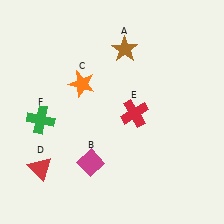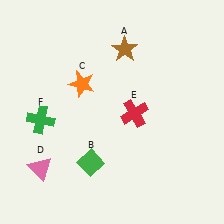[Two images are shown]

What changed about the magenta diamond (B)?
In Image 1, B is magenta. In Image 2, it changed to green.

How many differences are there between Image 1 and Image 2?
There are 2 differences between the two images.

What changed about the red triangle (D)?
In Image 1, D is red. In Image 2, it changed to pink.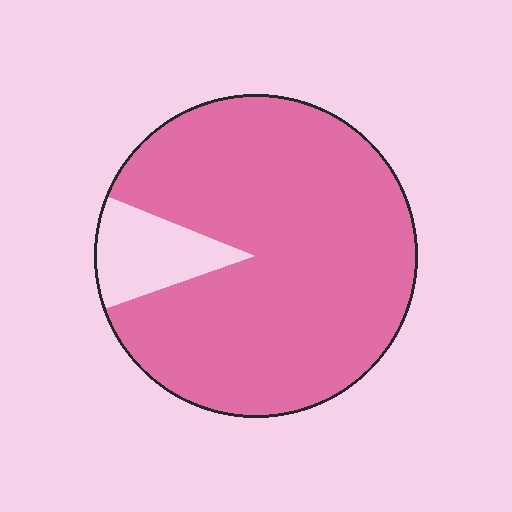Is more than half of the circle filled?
Yes.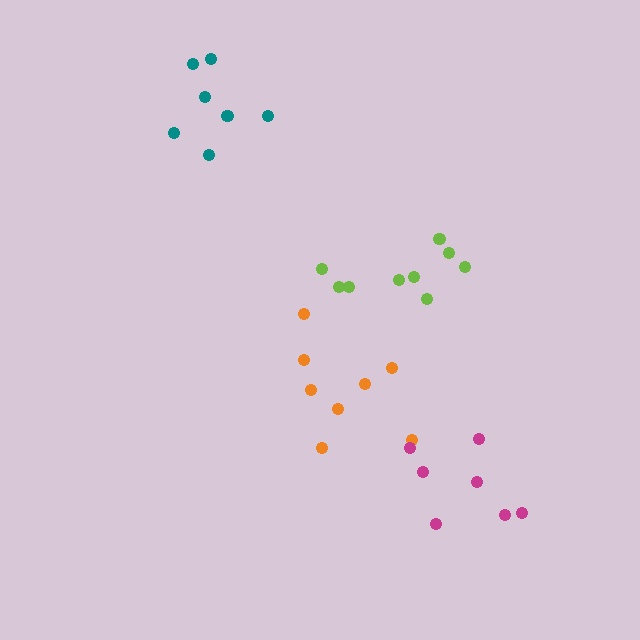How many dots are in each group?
Group 1: 8 dots, Group 2: 7 dots, Group 3: 9 dots, Group 4: 7 dots (31 total).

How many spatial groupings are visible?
There are 4 spatial groupings.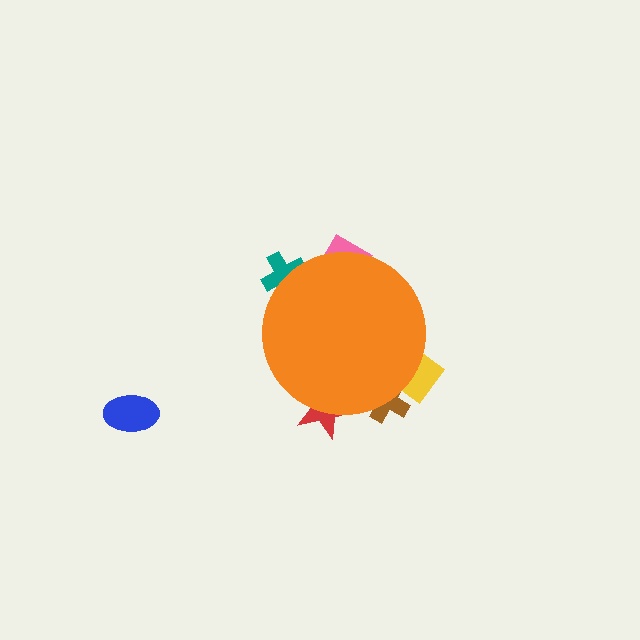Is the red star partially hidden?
Yes, the red star is partially hidden behind the orange circle.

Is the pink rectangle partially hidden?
Yes, the pink rectangle is partially hidden behind the orange circle.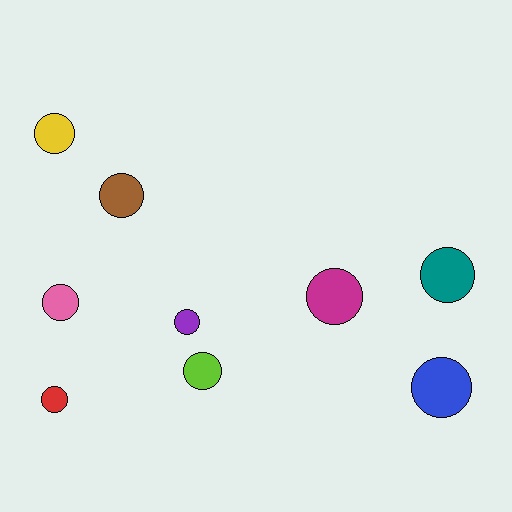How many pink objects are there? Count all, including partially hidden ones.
There is 1 pink object.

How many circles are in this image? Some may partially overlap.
There are 9 circles.